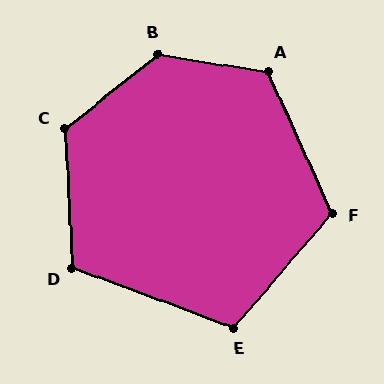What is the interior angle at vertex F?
Approximately 115 degrees (obtuse).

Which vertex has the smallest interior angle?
E, at approximately 110 degrees.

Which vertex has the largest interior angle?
B, at approximately 132 degrees.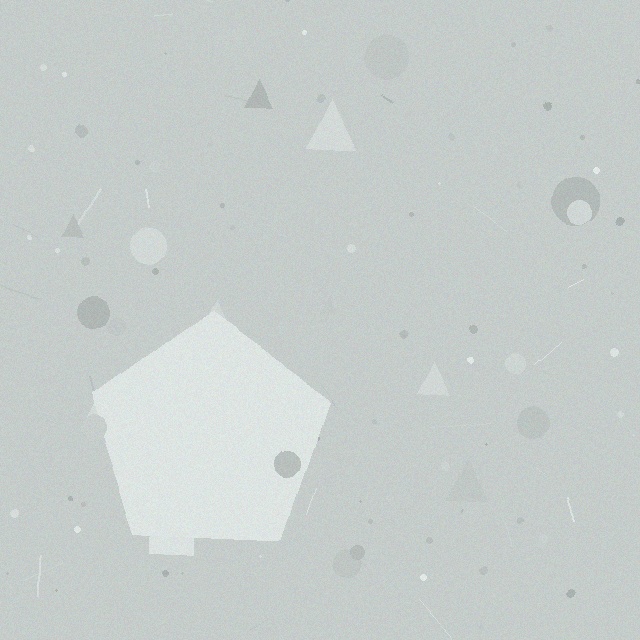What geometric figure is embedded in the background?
A pentagon is embedded in the background.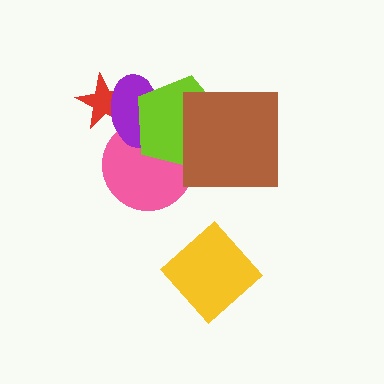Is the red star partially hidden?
Yes, it is partially covered by another shape.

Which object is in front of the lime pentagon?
The brown square is in front of the lime pentagon.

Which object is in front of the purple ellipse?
The lime pentagon is in front of the purple ellipse.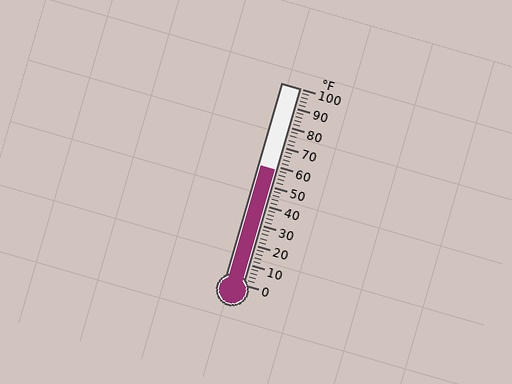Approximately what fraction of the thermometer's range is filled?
The thermometer is filled to approximately 60% of its range.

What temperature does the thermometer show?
The thermometer shows approximately 58°F.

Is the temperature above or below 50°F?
The temperature is above 50°F.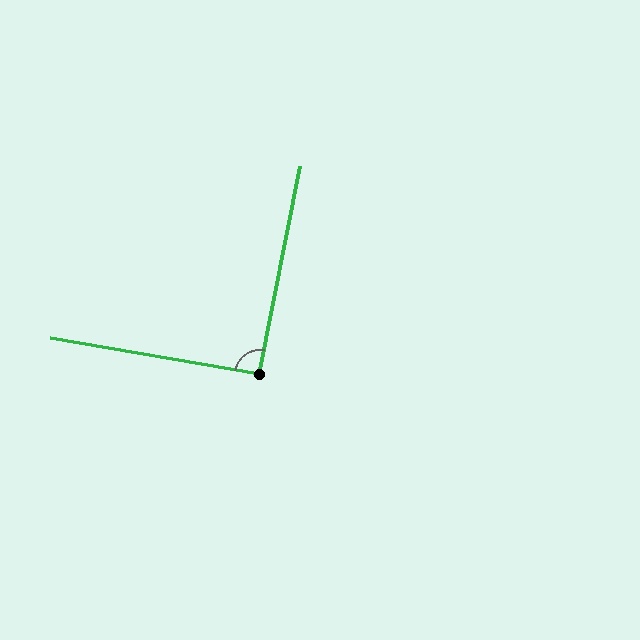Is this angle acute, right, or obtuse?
It is approximately a right angle.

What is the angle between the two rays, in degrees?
Approximately 91 degrees.